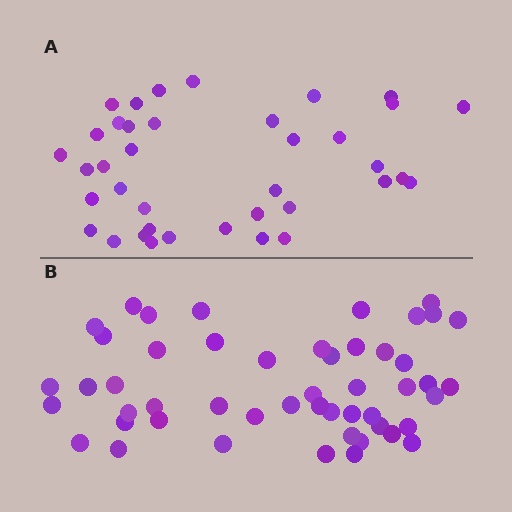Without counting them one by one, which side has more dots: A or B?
Region B (the bottom region) has more dots.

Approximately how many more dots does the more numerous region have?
Region B has roughly 12 or so more dots than region A.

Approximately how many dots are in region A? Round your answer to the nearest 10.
About 40 dots. (The exact count is 38, which rounds to 40.)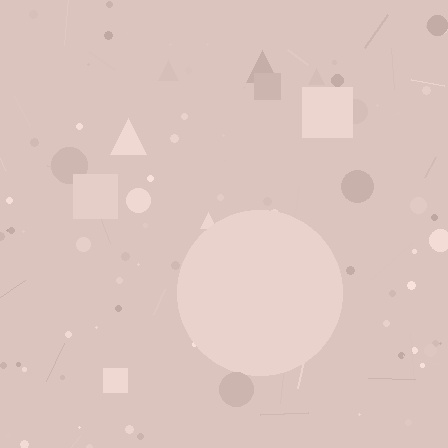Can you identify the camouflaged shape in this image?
The camouflaged shape is a circle.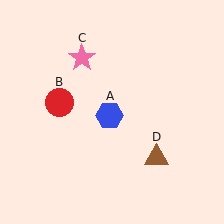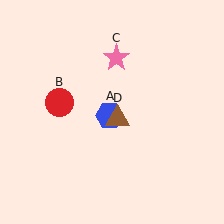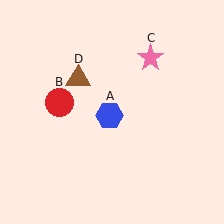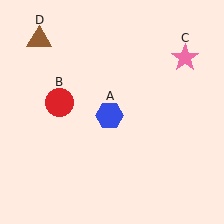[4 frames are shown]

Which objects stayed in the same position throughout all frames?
Blue hexagon (object A) and red circle (object B) remained stationary.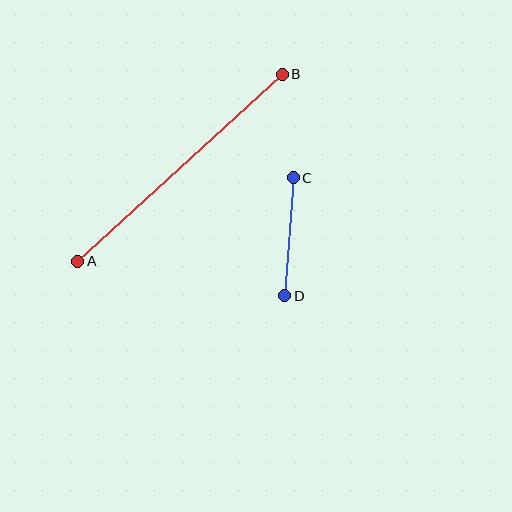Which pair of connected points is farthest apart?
Points A and B are farthest apart.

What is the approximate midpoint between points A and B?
The midpoint is at approximately (180, 168) pixels.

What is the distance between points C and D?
The distance is approximately 118 pixels.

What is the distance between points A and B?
The distance is approximately 277 pixels.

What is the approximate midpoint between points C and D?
The midpoint is at approximately (289, 237) pixels.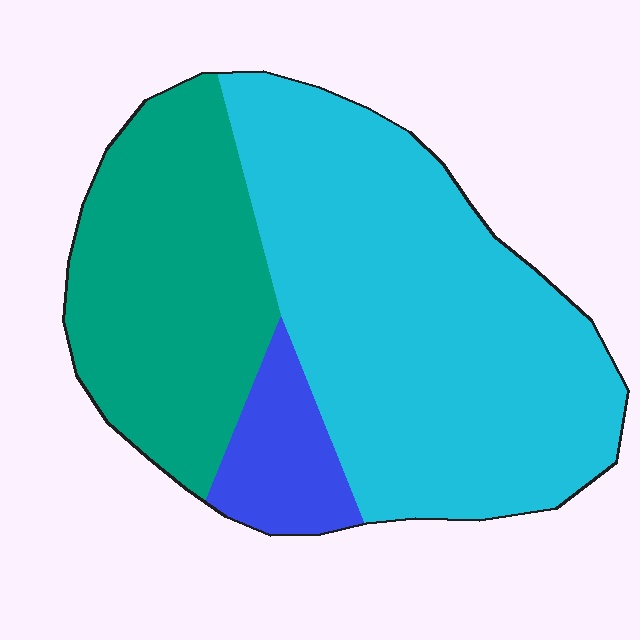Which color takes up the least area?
Blue, at roughly 10%.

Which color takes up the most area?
Cyan, at roughly 60%.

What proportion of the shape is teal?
Teal covers around 35% of the shape.